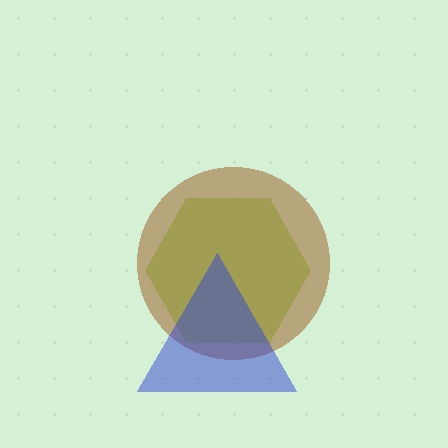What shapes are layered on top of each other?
The layered shapes are: a lime hexagon, a brown circle, a blue triangle.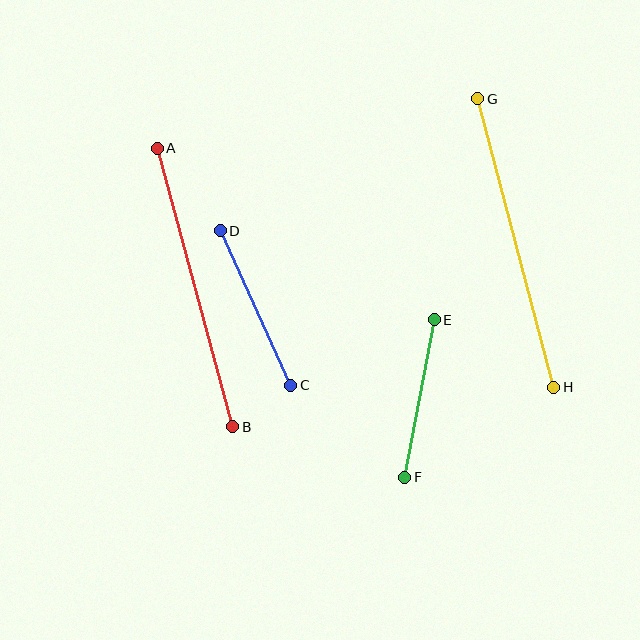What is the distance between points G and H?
The distance is approximately 298 pixels.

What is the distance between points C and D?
The distance is approximately 170 pixels.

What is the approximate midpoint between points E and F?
The midpoint is at approximately (420, 398) pixels.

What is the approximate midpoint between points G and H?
The midpoint is at approximately (516, 243) pixels.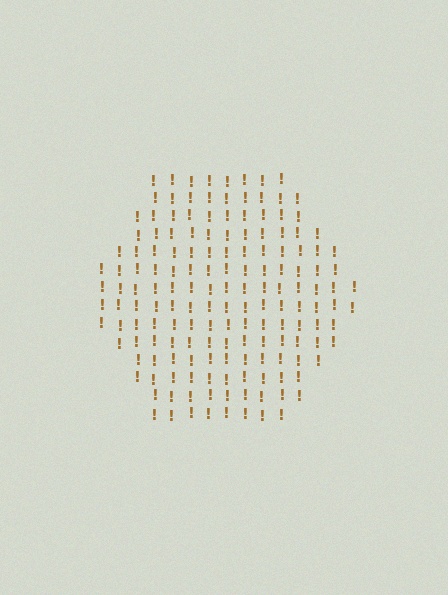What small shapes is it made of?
It is made of small exclamation marks.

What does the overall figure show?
The overall figure shows a hexagon.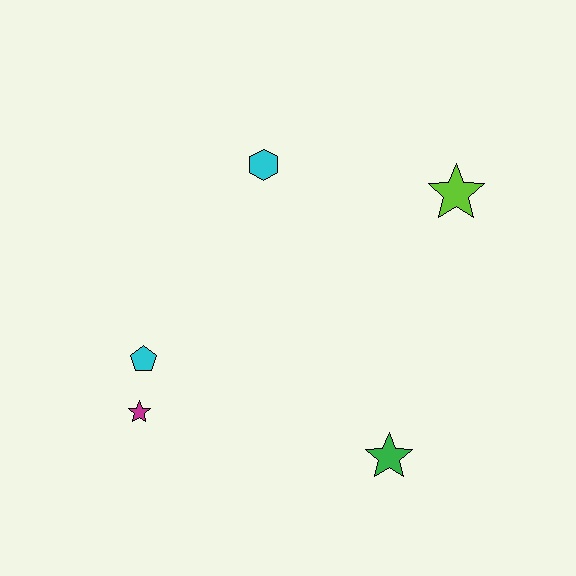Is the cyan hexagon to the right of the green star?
No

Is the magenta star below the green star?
No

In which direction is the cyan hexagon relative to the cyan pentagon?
The cyan hexagon is above the cyan pentagon.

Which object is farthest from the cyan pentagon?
The lime star is farthest from the cyan pentagon.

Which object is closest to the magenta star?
The cyan pentagon is closest to the magenta star.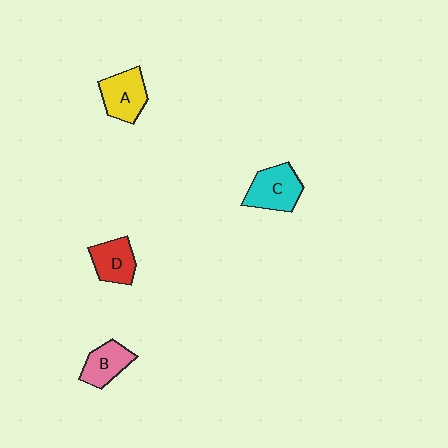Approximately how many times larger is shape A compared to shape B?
Approximately 1.2 times.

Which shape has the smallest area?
Shape B (pink).